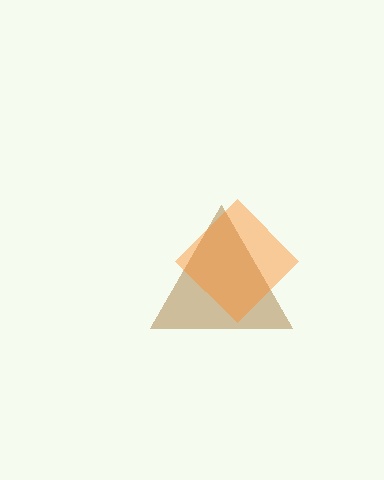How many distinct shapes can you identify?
There are 2 distinct shapes: a brown triangle, an orange diamond.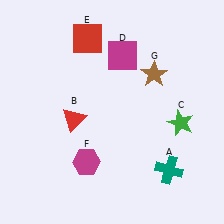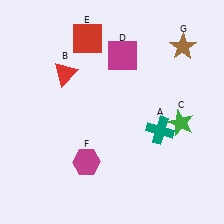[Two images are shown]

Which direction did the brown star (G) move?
The brown star (G) moved right.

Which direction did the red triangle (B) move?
The red triangle (B) moved up.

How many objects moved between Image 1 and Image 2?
3 objects moved between the two images.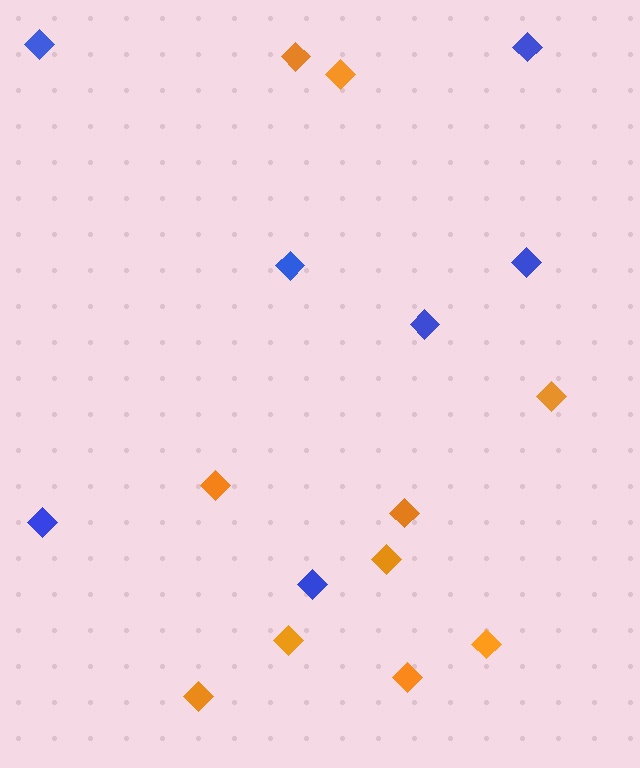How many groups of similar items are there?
There are 2 groups: one group of orange diamonds (10) and one group of blue diamonds (7).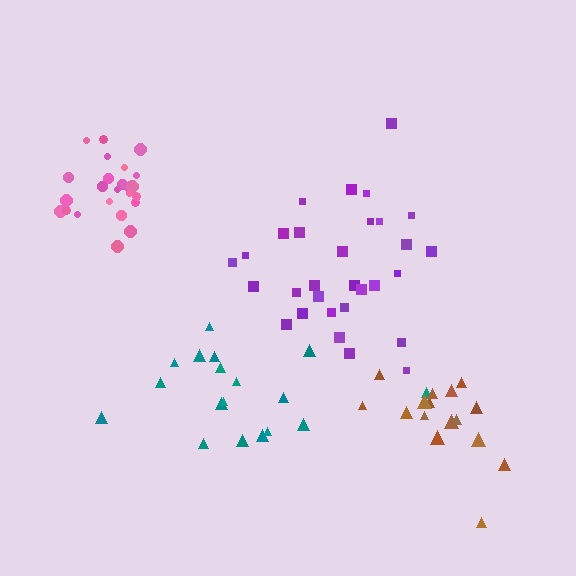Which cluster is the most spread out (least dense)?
Teal.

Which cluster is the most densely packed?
Pink.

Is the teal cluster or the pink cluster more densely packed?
Pink.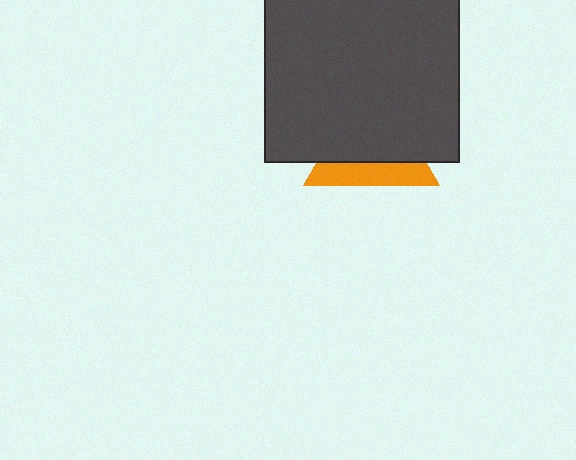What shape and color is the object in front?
The object in front is a dark gray square.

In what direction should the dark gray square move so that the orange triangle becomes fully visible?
The dark gray square should move up. That is the shortest direction to clear the overlap and leave the orange triangle fully visible.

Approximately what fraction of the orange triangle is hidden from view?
Roughly 66% of the orange triangle is hidden behind the dark gray square.